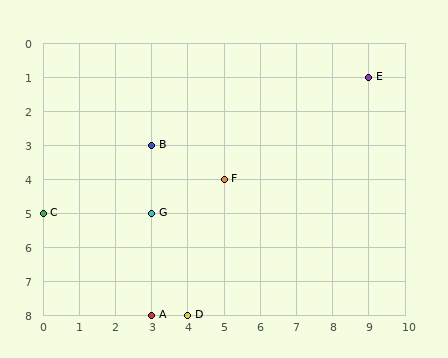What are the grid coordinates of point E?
Point E is at grid coordinates (9, 1).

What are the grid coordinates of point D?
Point D is at grid coordinates (4, 8).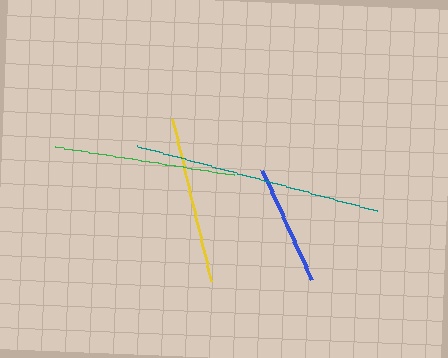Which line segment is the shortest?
The blue line is the shortest at approximately 120 pixels.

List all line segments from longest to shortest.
From longest to shortest: teal, green, yellow, blue.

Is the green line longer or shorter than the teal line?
The teal line is longer than the green line.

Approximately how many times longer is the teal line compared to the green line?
The teal line is approximately 1.4 times the length of the green line.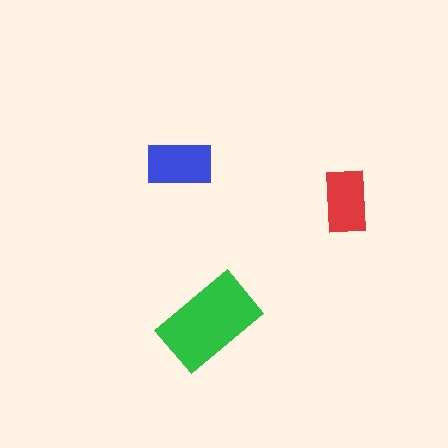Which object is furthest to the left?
The blue rectangle is leftmost.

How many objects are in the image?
There are 3 objects in the image.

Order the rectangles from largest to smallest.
the green one, the blue one, the red one.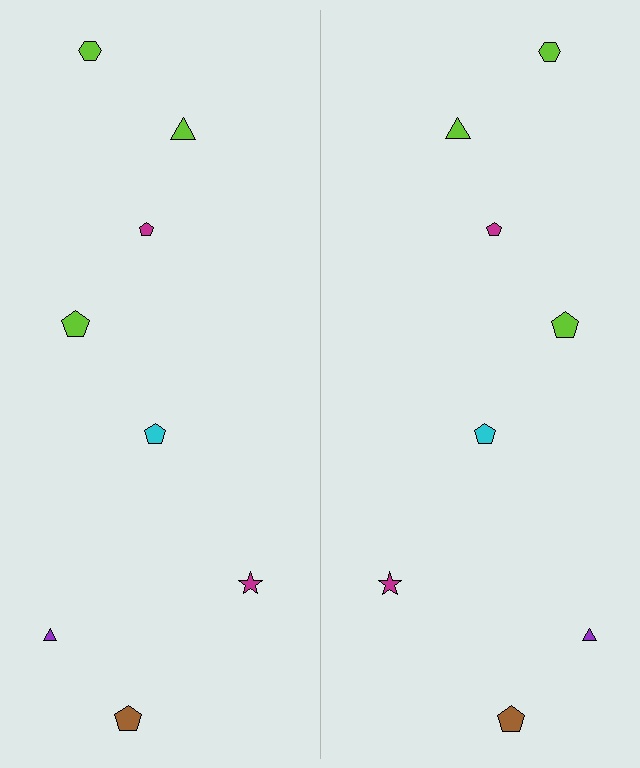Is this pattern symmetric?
Yes, this pattern has bilateral (reflection) symmetry.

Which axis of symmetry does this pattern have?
The pattern has a vertical axis of symmetry running through the center of the image.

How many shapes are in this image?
There are 16 shapes in this image.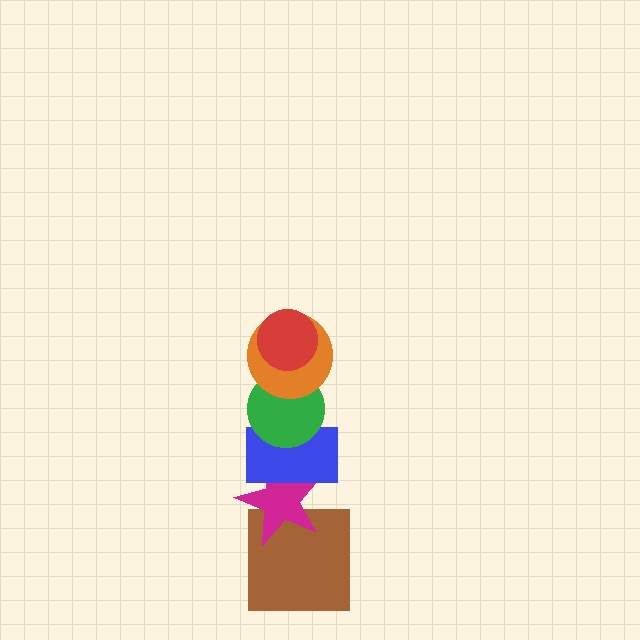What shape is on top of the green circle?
The orange circle is on top of the green circle.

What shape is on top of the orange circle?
The red circle is on top of the orange circle.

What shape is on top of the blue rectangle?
The green circle is on top of the blue rectangle.